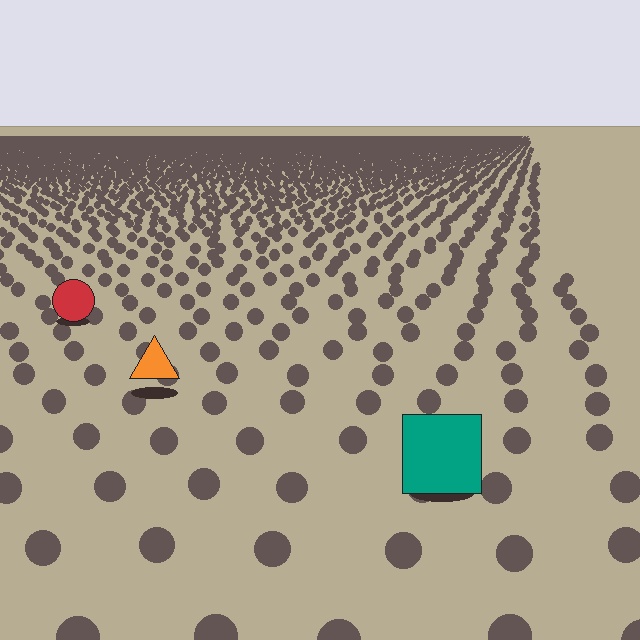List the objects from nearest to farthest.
From nearest to farthest: the teal square, the orange triangle, the red circle.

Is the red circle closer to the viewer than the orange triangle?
No. The orange triangle is closer — you can tell from the texture gradient: the ground texture is coarser near it.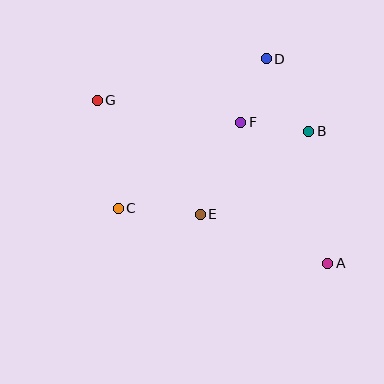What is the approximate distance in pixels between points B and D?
The distance between B and D is approximately 84 pixels.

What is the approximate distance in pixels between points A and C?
The distance between A and C is approximately 217 pixels.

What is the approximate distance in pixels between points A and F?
The distance between A and F is approximately 166 pixels.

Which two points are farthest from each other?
Points A and G are farthest from each other.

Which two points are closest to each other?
Points D and F are closest to each other.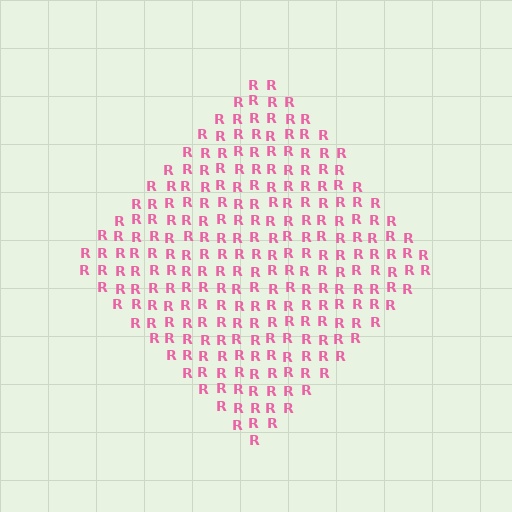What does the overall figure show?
The overall figure shows a diamond.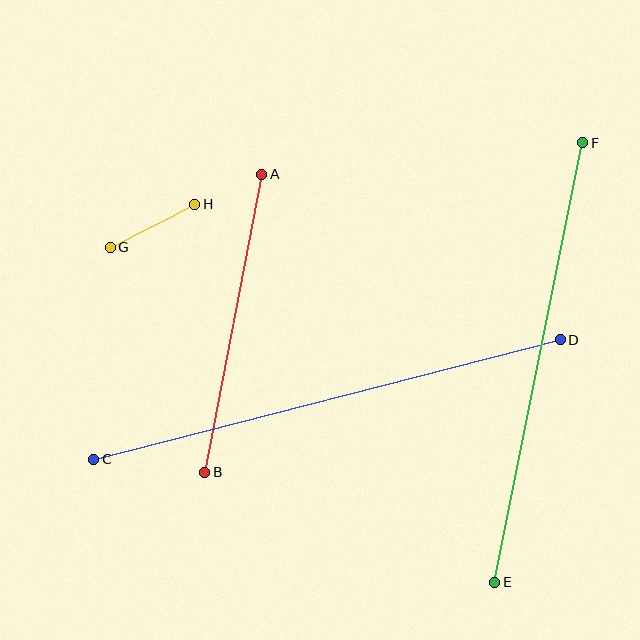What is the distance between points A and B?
The distance is approximately 304 pixels.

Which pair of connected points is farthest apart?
Points C and D are farthest apart.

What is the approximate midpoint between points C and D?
The midpoint is at approximately (327, 400) pixels.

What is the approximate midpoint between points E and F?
The midpoint is at approximately (539, 363) pixels.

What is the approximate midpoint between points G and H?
The midpoint is at approximately (153, 226) pixels.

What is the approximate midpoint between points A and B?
The midpoint is at approximately (233, 323) pixels.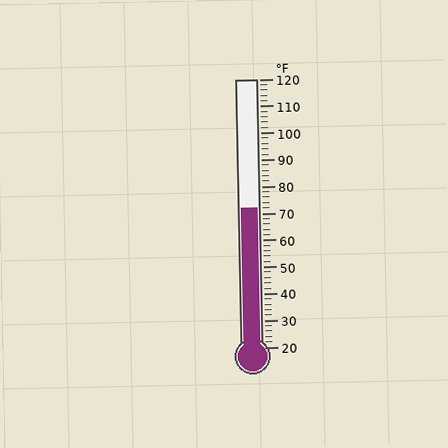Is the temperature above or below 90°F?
The temperature is below 90°F.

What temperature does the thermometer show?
The thermometer shows approximately 72°F.